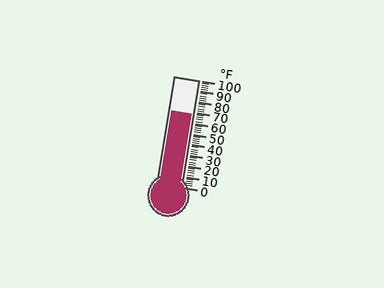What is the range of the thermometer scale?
The thermometer scale ranges from 0°F to 100°F.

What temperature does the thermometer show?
The thermometer shows approximately 68°F.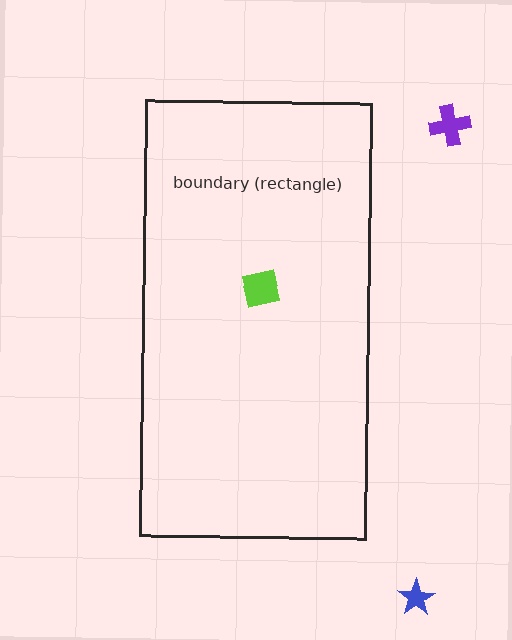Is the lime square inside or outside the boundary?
Inside.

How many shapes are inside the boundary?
1 inside, 2 outside.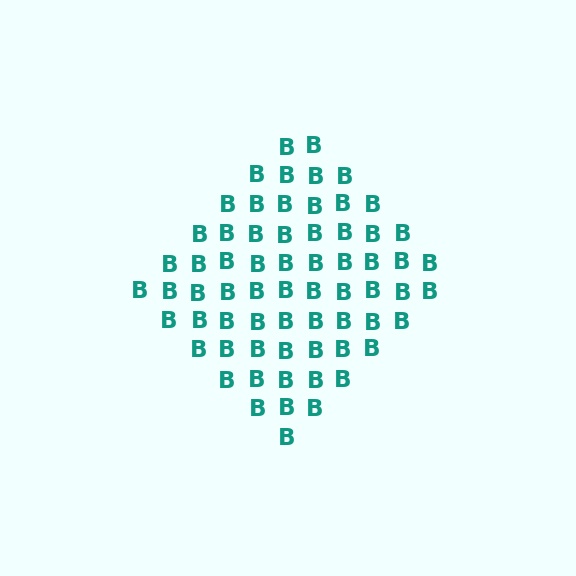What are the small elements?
The small elements are letter B's.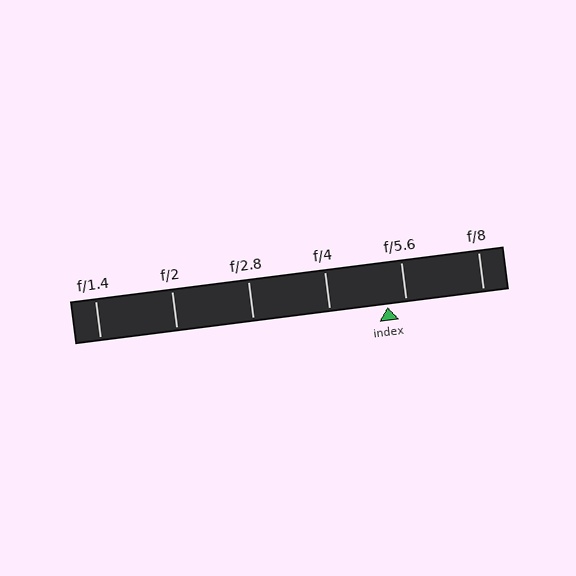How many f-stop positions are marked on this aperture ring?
There are 6 f-stop positions marked.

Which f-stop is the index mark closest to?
The index mark is closest to f/5.6.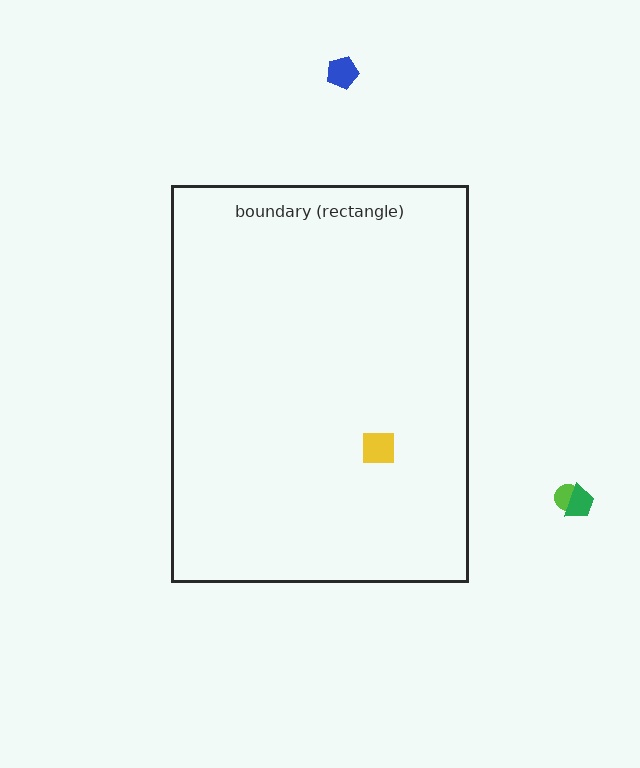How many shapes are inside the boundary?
1 inside, 3 outside.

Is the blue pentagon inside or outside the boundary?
Outside.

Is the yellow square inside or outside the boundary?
Inside.